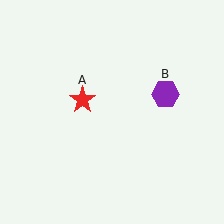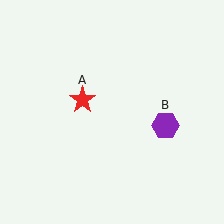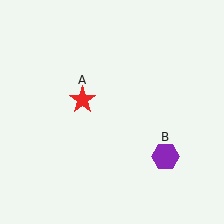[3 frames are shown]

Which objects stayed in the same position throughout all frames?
Red star (object A) remained stationary.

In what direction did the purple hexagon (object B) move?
The purple hexagon (object B) moved down.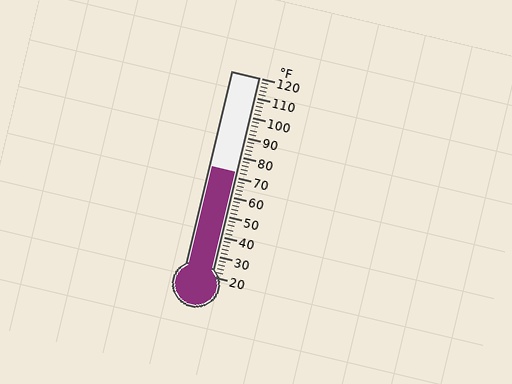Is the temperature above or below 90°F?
The temperature is below 90°F.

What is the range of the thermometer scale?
The thermometer scale ranges from 20°F to 120°F.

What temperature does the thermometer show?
The thermometer shows approximately 72°F.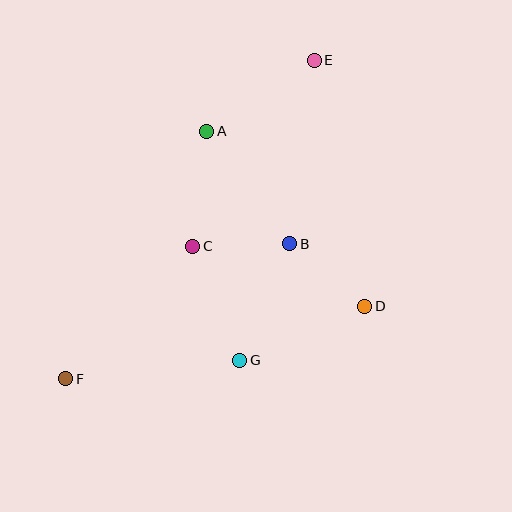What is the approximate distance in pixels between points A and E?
The distance between A and E is approximately 128 pixels.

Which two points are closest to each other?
Points B and C are closest to each other.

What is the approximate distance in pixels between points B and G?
The distance between B and G is approximately 127 pixels.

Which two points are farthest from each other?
Points E and F are farthest from each other.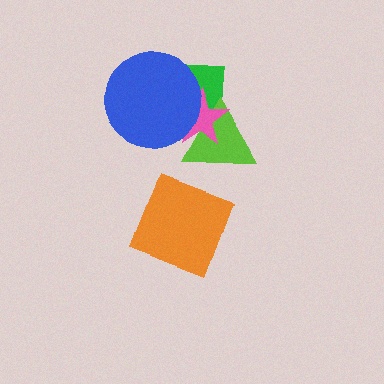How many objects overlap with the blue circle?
3 objects overlap with the blue circle.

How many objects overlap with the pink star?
3 objects overlap with the pink star.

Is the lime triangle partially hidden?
Yes, it is partially covered by another shape.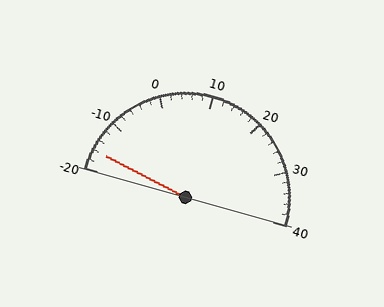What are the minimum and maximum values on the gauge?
The gauge ranges from -20 to 40.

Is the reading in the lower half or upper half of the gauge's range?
The reading is in the lower half of the range (-20 to 40).